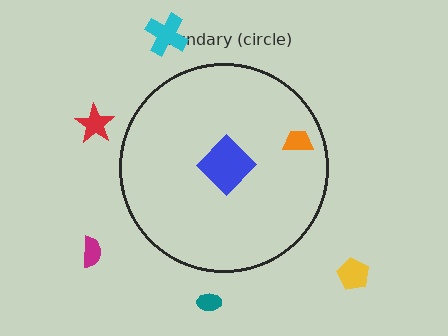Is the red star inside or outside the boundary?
Outside.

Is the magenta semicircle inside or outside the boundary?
Outside.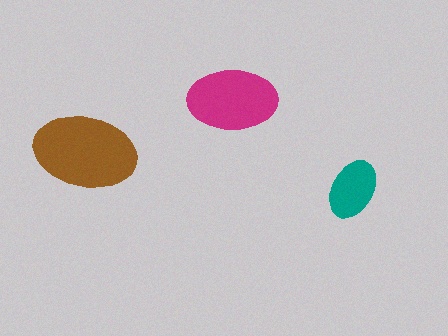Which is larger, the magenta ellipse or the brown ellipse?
The brown one.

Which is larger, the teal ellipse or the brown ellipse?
The brown one.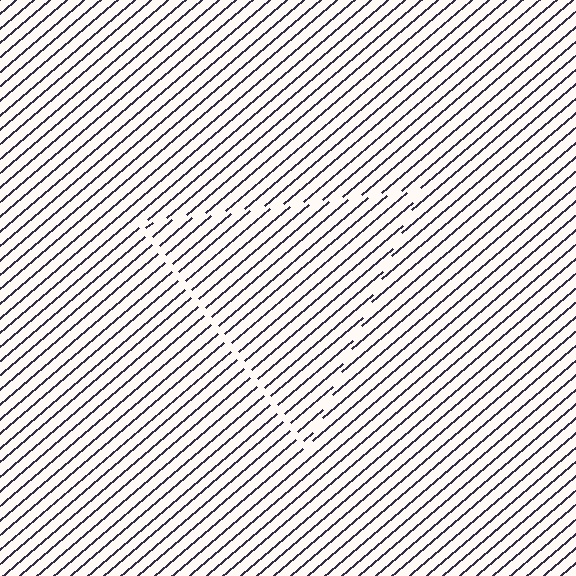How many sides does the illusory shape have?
3 sides — the line-ends trace a triangle.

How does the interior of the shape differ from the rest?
The interior of the shape contains the same grating, shifted by half a period — the contour is defined by the phase discontinuity where line-ends from the inner and outer gratings abut.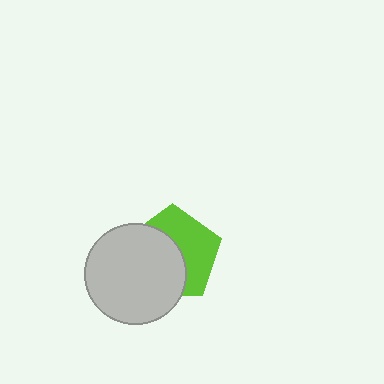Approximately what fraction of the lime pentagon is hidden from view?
Roughly 53% of the lime pentagon is hidden behind the light gray circle.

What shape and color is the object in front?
The object in front is a light gray circle.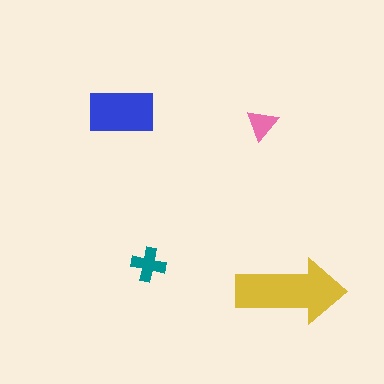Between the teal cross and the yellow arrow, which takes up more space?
The yellow arrow.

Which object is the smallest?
The pink triangle.